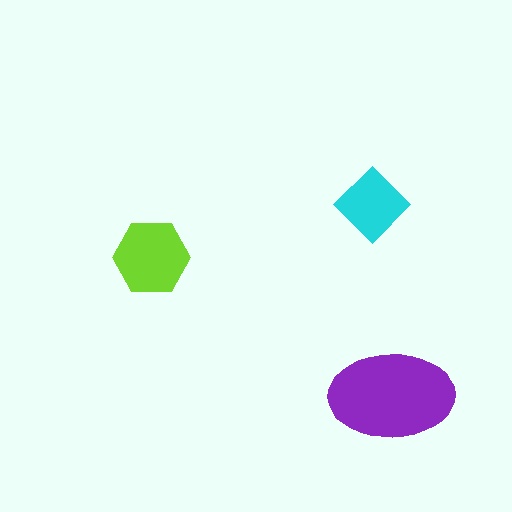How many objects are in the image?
There are 3 objects in the image.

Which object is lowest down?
The purple ellipse is bottommost.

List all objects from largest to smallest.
The purple ellipse, the lime hexagon, the cyan diamond.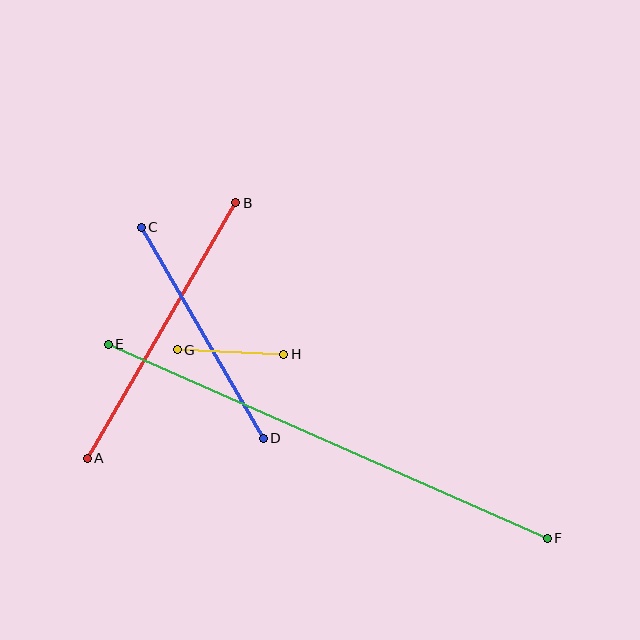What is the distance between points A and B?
The distance is approximately 296 pixels.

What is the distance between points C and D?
The distance is approximately 244 pixels.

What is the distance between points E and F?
The distance is approximately 480 pixels.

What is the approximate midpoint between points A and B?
The midpoint is at approximately (162, 331) pixels.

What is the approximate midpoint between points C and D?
The midpoint is at approximately (202, 333) pixels.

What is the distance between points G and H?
The distance is approximately 106 pixels.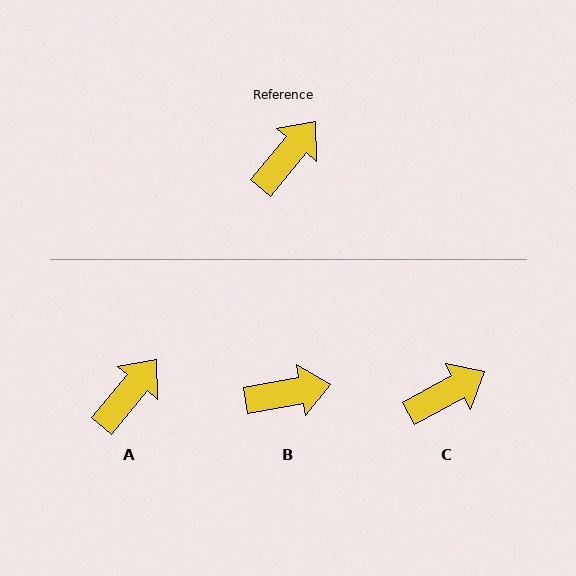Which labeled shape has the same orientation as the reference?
A.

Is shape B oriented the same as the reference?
No, it is off by about 40 degrees.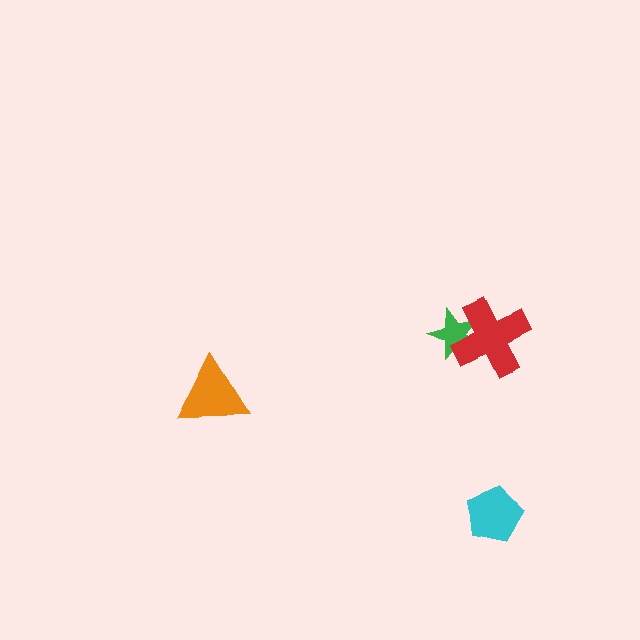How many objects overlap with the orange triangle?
0 objects overlap with the orange triangle.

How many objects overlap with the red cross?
1 object overlaps with the red cross.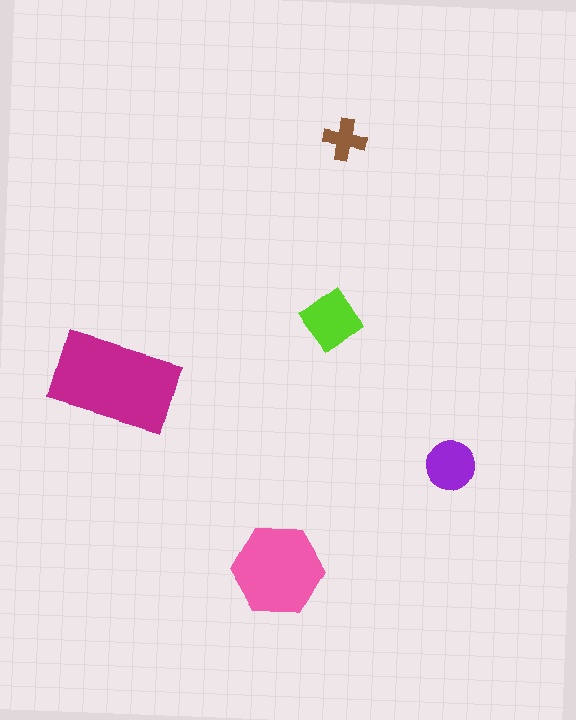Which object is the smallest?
The brown cross.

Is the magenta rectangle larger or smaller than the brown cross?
Larger.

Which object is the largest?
The magenta rectangle.